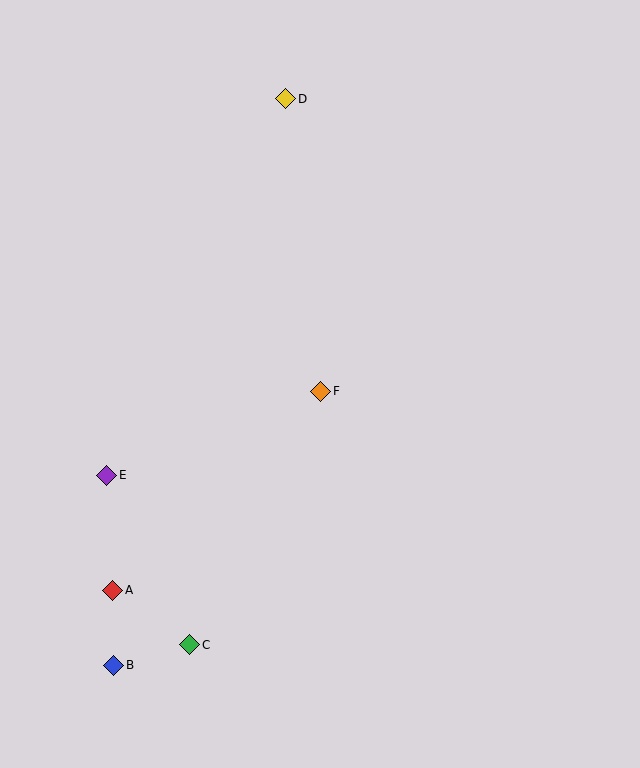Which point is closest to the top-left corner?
Point D is closest to the top-left corner.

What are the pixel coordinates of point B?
Point B is at (114, 665).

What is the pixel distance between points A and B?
The distance between A and B is 75 pixels.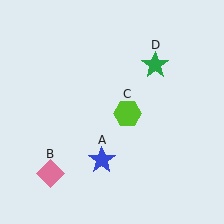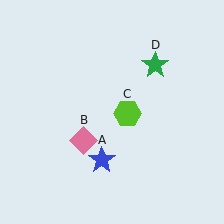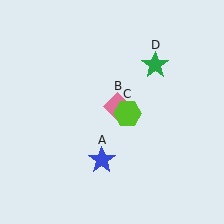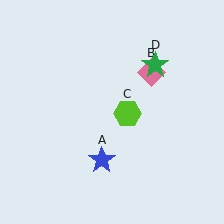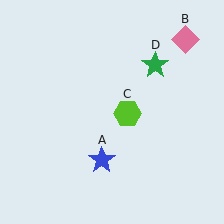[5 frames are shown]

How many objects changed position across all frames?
1 object changed position: pink diamond (object B).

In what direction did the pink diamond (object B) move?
The pink diamond (object B) moved up and to the right.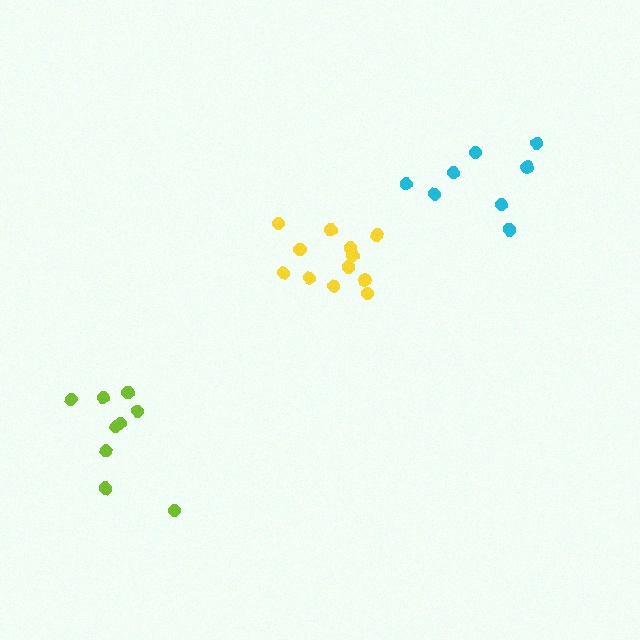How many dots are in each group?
Group 1: 9 dots, Group 2: 12 dots, Group 3: 8 dots (29 total).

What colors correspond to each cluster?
The clusters are colored: lime, yellow, cyan.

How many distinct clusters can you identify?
There are 3 distinct clusters.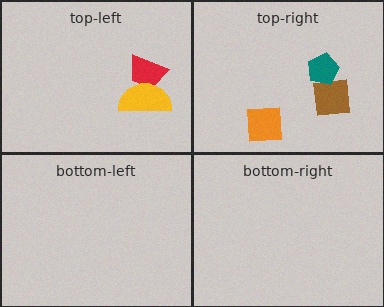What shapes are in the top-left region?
The red trapezoid, the yellow semicircle.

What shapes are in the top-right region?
The orange square, the brown square, the teal pentagon.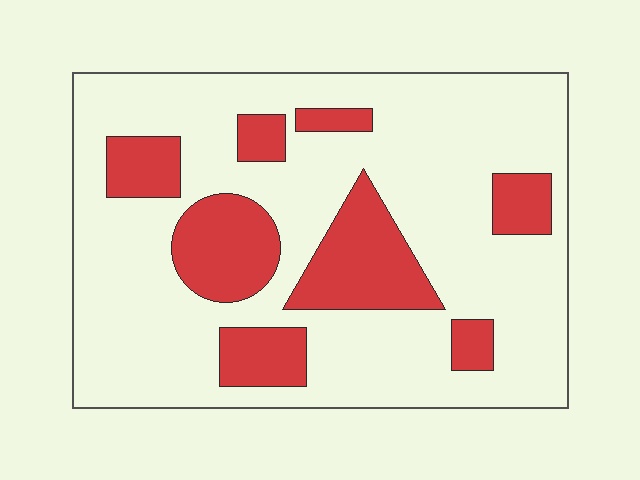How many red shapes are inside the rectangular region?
8.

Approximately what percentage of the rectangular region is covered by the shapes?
Approximately 25%.